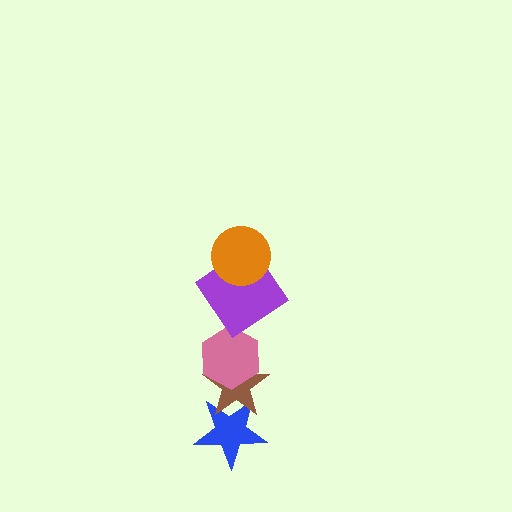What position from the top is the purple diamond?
The purple diamond is 2nd from the top.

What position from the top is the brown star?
The brown star is 4th from the top.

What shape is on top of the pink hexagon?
The purple diamond is on top of the pink hexagon.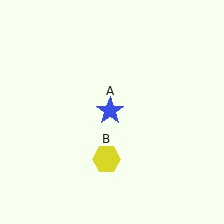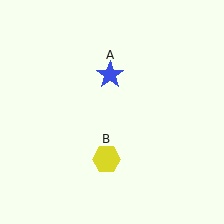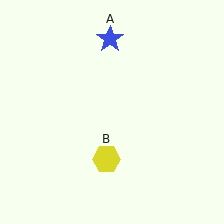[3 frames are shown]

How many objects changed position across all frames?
1 object changed position: blue star (object A).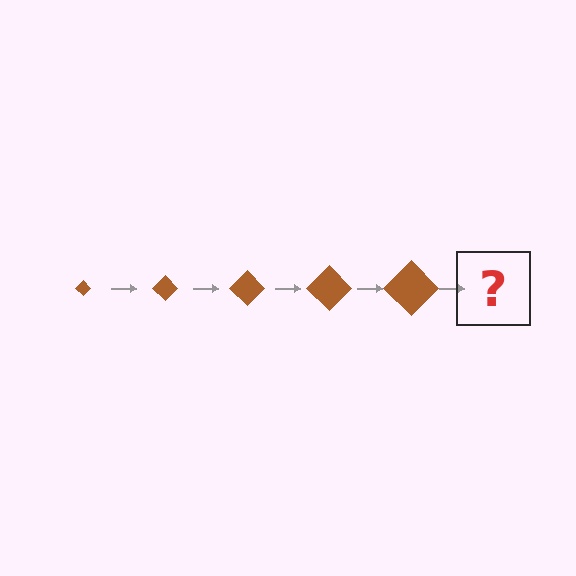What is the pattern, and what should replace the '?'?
The pattern is that the diamond gets progressively larger each step. The '?' should be a brown diamond, larger than the previous one.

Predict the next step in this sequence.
The next step is a brown diamond, larger than the previous one.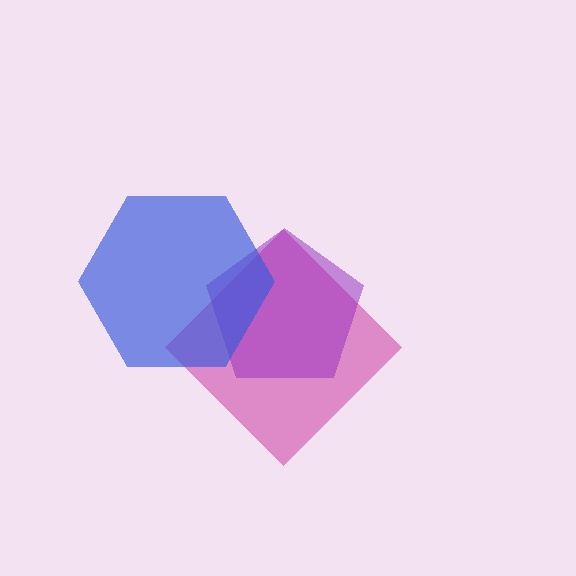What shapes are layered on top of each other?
The layered shapes are: a magenta diamond, a purple pentagon, a blue hexagon.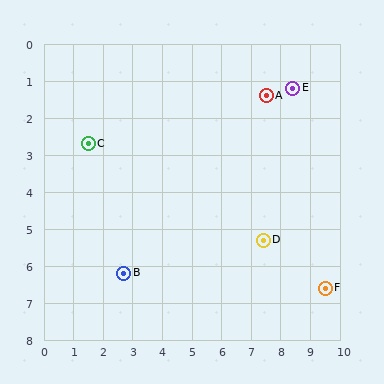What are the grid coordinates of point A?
Point A is at approximately (7.5, 1.4).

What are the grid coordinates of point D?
Point D is at approximately (7.4, 5.3).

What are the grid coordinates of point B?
Point B is at approximately (2.7, 6.2).